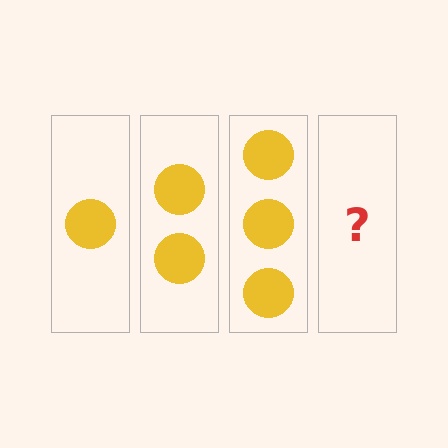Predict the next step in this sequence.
The next step is 4 circles.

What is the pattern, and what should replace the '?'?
The pattern is that each step adds one more circle. The '?' should be 4 circles.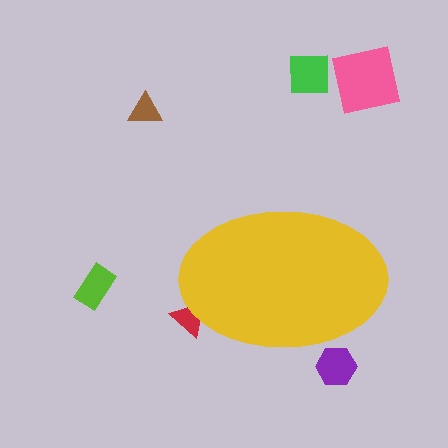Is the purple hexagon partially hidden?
Yes, the purple hexagon is partially hidden behind the yellow ellipse.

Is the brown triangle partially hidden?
No, the brown triangle is fully visible.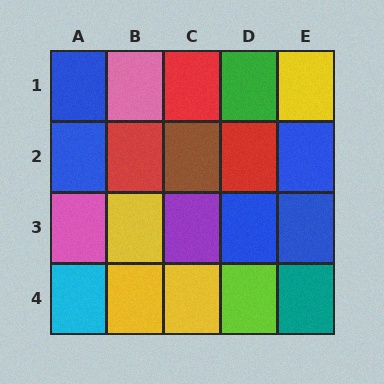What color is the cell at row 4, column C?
Yellow.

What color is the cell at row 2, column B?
Red.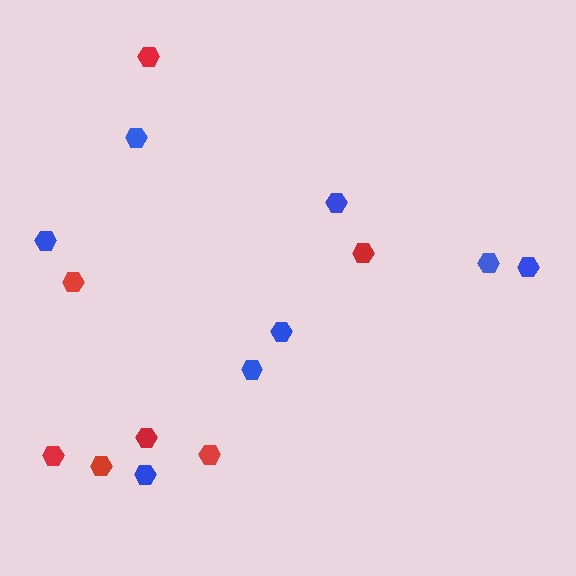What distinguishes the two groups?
There are 2 groups: one group of red hexagons (7) and one group of blue hexagons (8).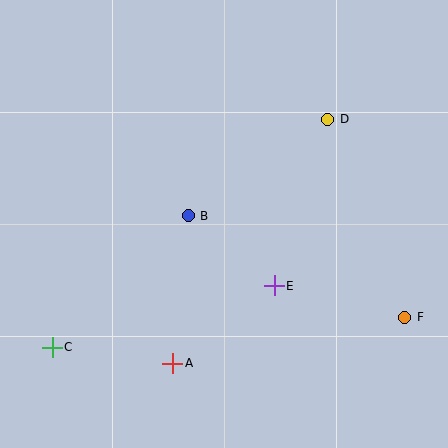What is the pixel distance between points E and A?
The distance between E and A is 127 pixels.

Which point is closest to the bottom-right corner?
Point F is closest to the bottom-right corner.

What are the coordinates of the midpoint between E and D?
The midpoint between E and D is at (301, 202).